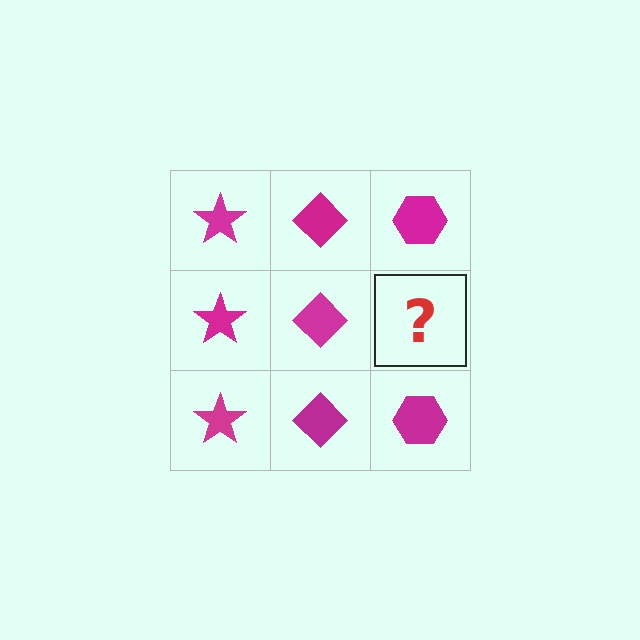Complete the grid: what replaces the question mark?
The question mark should be replaced with a magenta hexagon.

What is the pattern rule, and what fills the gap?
The rule is that each column has a consistent shape. The gap should be filled with a magenta hexagon.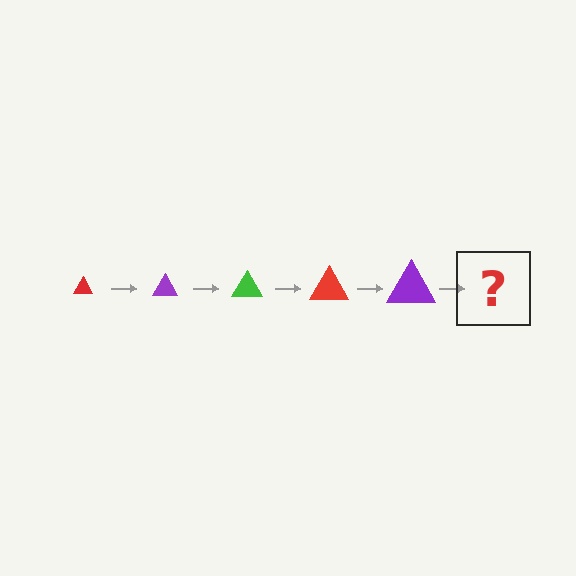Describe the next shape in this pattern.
It should be a green triangle, larger than the previous one.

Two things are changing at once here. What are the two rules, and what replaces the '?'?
The two rules are that the triangle grows larger each step and the color cycles through red, purple, and green. The '?' should be a green triangle, larger than the previous one.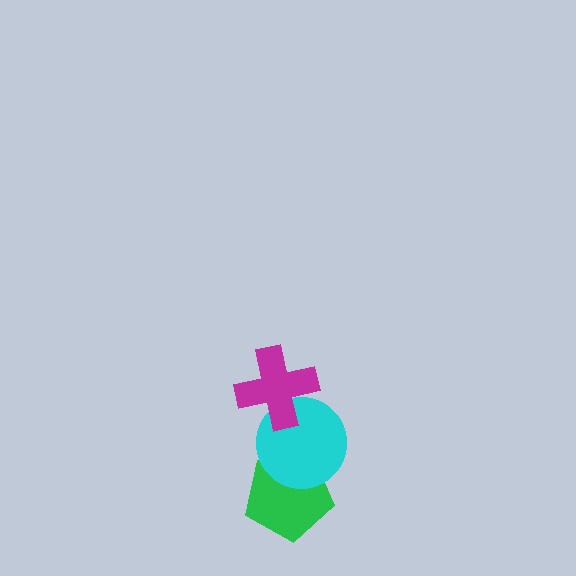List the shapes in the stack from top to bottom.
From top to bottom: the magenta cross, the cyan circle, the green pentagon.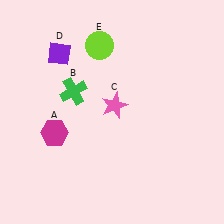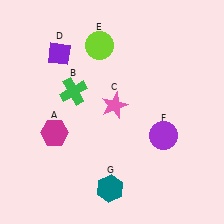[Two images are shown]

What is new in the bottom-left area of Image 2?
A teal hexagon (G) was added in the bottom-left area of Image 2.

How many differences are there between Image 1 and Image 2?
There are 2 differences between the two images.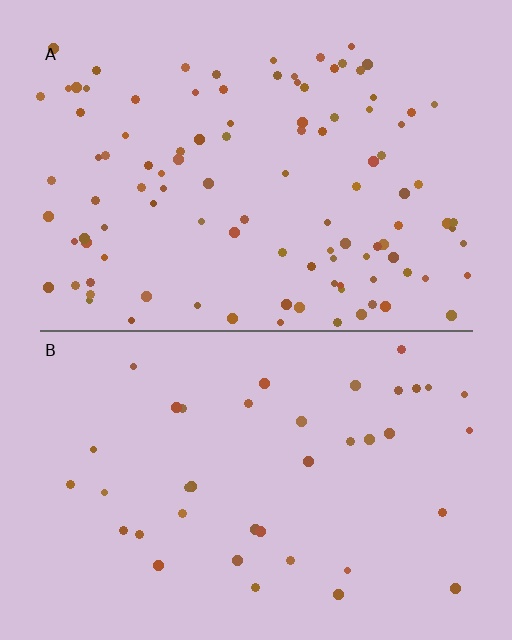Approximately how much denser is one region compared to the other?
Approximately 2.7× — region A over region B.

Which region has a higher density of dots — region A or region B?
A (the top).